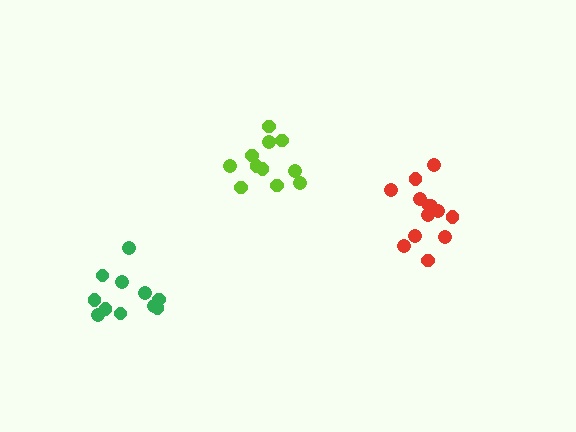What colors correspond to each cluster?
The clusters are colored: green, lime, red.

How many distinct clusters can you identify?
There are 3 distinct clusters.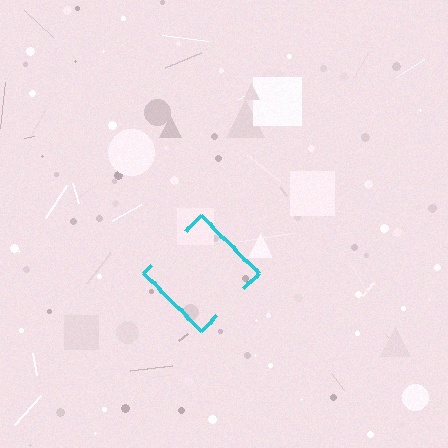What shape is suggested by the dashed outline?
The dashed outline suggests a diamond.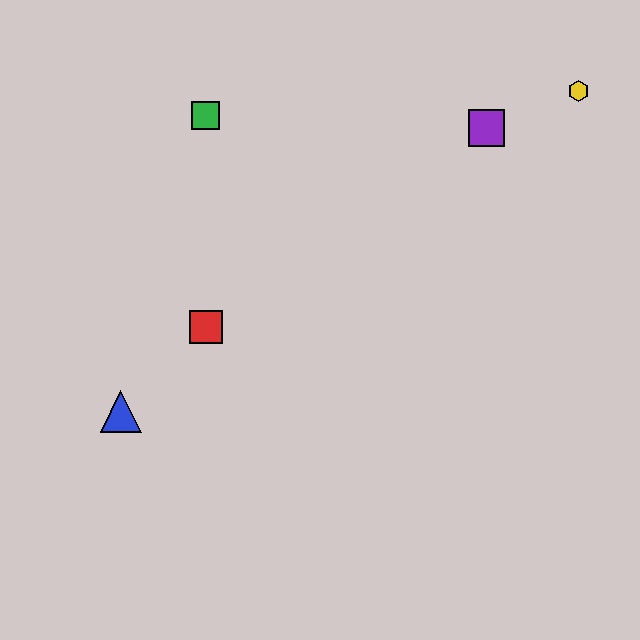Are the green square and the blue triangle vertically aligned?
No, the green square is at x≈206 and the blue triangle is at x≈121.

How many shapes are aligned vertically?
2 shapes (the red square, the green square) are aligned vertically.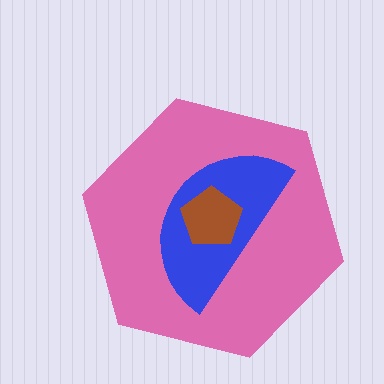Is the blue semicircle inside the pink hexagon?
Yes.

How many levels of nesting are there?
3.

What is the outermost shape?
The pink hexagon.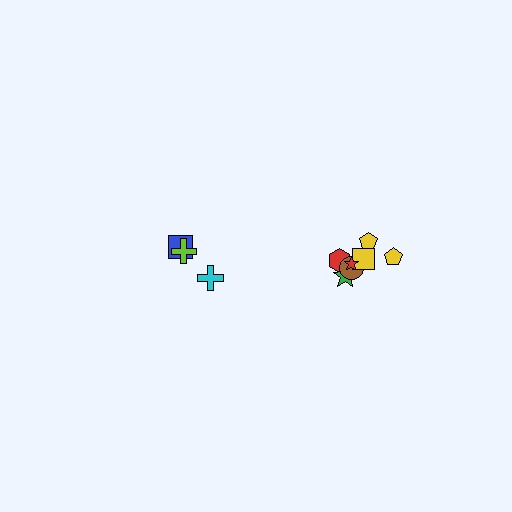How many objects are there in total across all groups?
There are 11 objects.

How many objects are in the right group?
There are 7 objects.